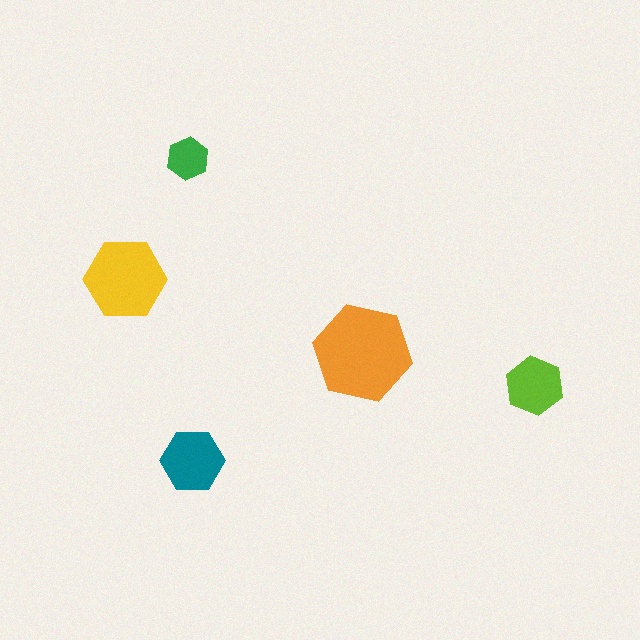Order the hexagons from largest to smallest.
the orange one, the yellow one, the teal one, the lime one, the green one.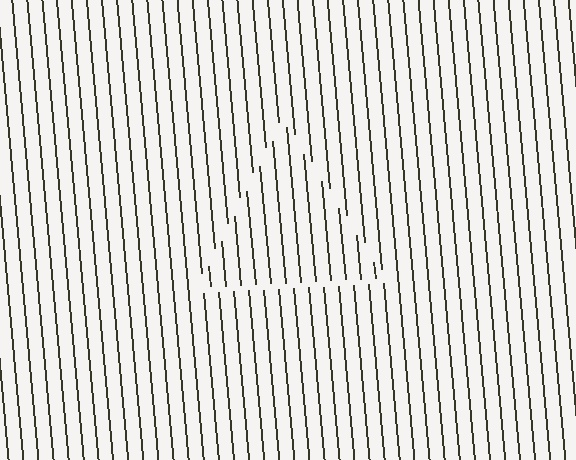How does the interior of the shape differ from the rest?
The interior of the shape contains the same grating, shifted by half a period — the contour is defined by the phase discontinuity where line-ends from the inner and outer gratings abut.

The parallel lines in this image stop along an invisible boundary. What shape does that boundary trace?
An illusory triangle. The interior of the shape contains the same grating, shifted by half a period — the contour is defined by the phase discontinuity where line-ends from the inner and outer gratings abut.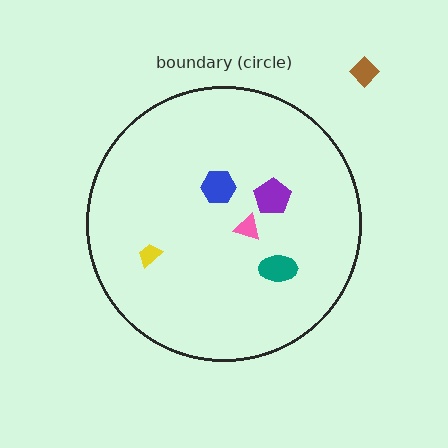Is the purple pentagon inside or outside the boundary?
Inside.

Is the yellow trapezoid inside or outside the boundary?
Inside.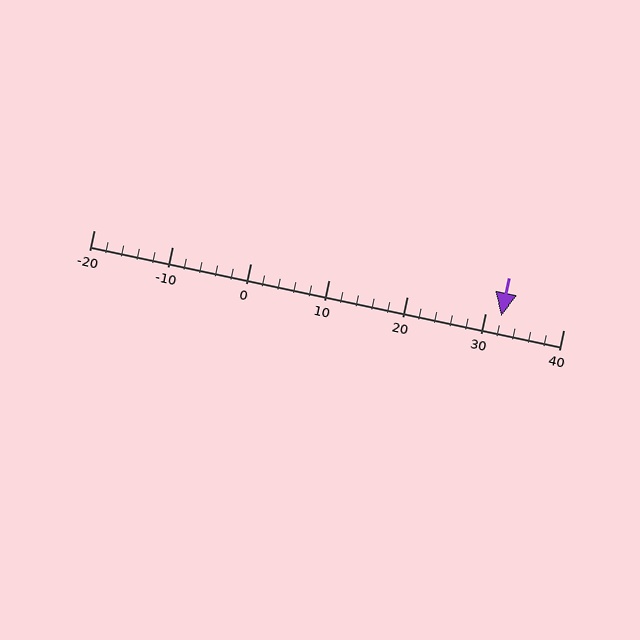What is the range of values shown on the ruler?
The ruler shows values from -20 to 40.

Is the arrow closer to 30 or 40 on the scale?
The arrow is closer to 30.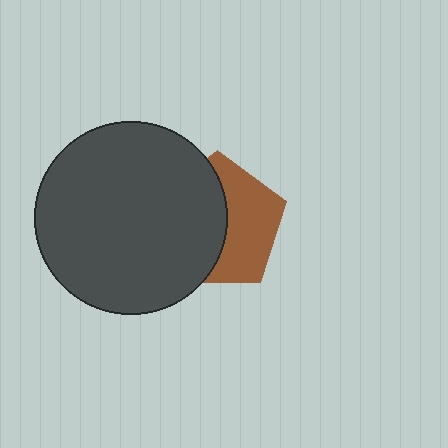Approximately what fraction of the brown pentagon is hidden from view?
Roughly 53% of the brown pentagon is hidden behind the dark gray circle.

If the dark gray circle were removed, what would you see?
You would see the complete brown pentagon.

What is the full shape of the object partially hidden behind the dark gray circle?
The partially hidden object is a brown pentagon.